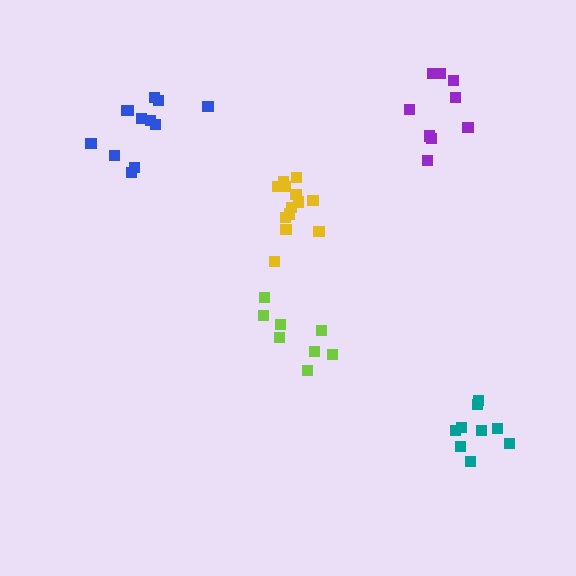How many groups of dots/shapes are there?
There are 5 groups.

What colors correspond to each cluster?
The clusters are colored: teal, yellow, blue, purple, lime.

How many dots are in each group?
Group 1: 9 dots, Group 2: 13 dots, Group 3: 12 dots, Group 4: 9 dots, Group 5: 8 dots (51 total).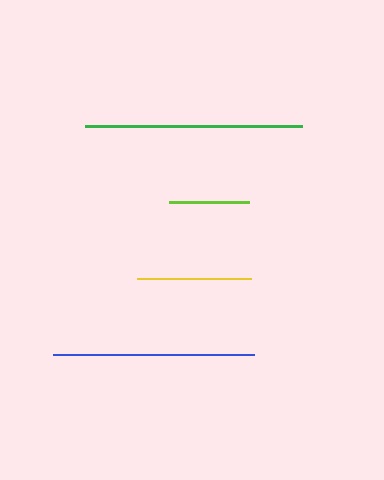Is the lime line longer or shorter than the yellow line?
The yellow line is longer than the lime line.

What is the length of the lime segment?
The lime segment is approximately 80 pixels long.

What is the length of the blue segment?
The blue segment is approximately 201 pixels long.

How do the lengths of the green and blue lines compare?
The green and blue lines are approximately the same length.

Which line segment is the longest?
The green line is the longest at approximately 217 pixels.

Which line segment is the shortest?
The lime line is the shortest at approximately 80 pixels.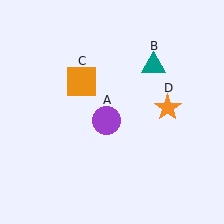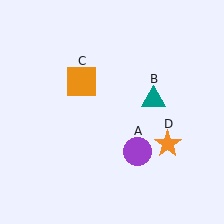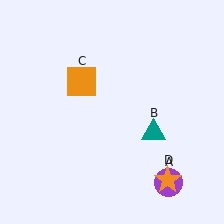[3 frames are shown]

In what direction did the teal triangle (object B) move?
The teal triangle (object B) moved down.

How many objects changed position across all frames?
3 objects changed position: purple circle (object A), teal triangle (object B), orange star (object D).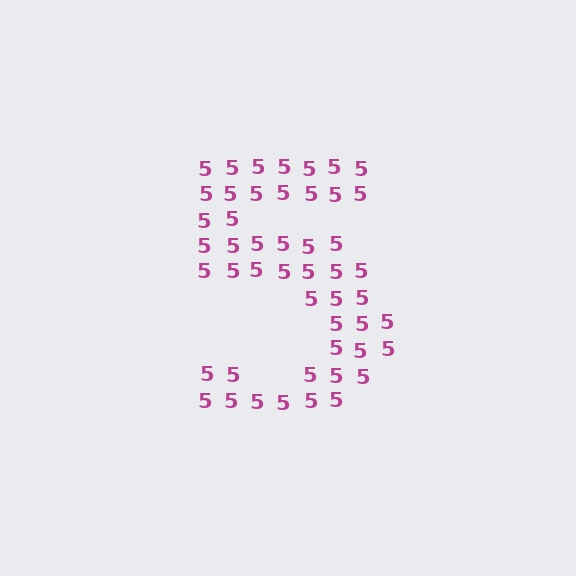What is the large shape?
The large shape is the digit 5.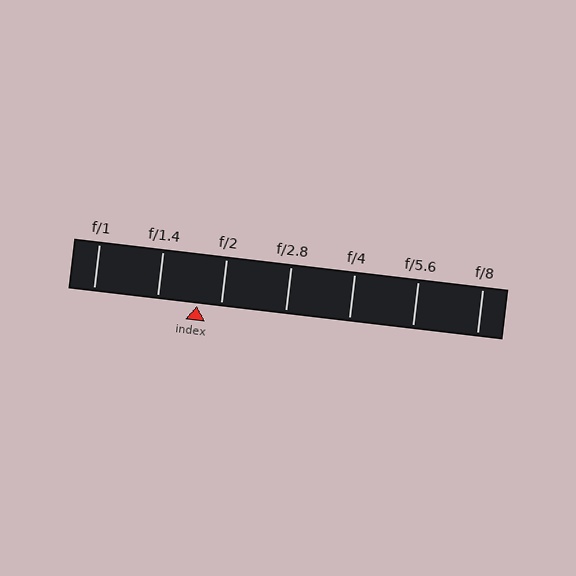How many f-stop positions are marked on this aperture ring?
There are 7 f-stop positions marked.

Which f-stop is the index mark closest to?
The index mark is closest to f/2.